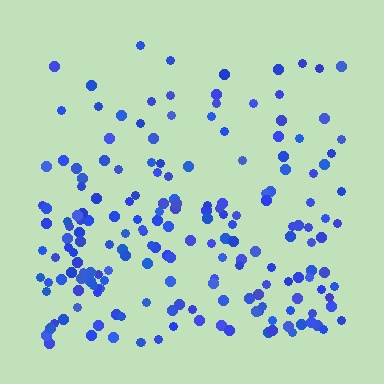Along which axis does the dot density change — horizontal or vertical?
Vertical.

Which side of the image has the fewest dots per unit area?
The top.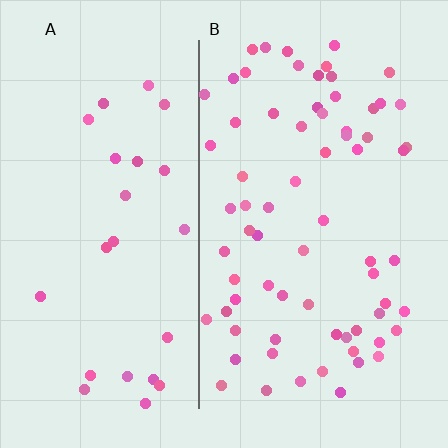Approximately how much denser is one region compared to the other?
Approximately 2.7× — region B over region A.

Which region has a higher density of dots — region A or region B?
B (the right).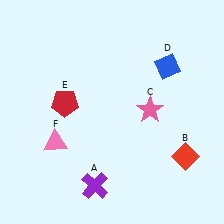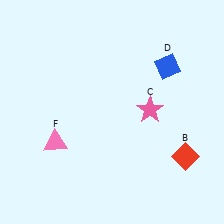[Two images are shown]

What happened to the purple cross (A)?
The purple cross (A) was removed in Image 2. It was in the bottom-left area of Image 1.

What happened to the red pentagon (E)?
The red pentagon (E) was removed in Image 2. It was in the top-left area of Image 1.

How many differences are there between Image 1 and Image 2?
There are 2 differences between the two images.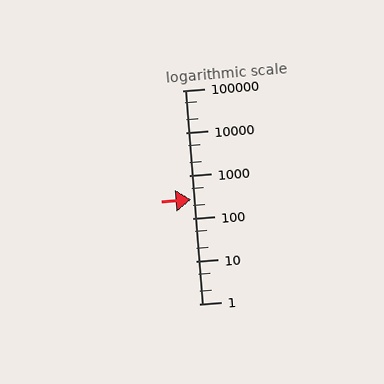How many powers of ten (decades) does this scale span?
The scale spans 5 decades, from 1 to 100000.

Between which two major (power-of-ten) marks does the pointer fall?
The pointer is between 100 and 1000.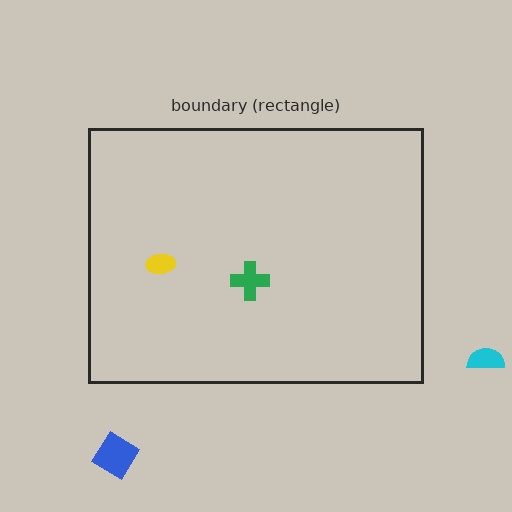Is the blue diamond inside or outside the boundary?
Outside.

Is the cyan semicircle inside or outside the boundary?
Outside.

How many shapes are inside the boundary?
2 inside, 2 outside.